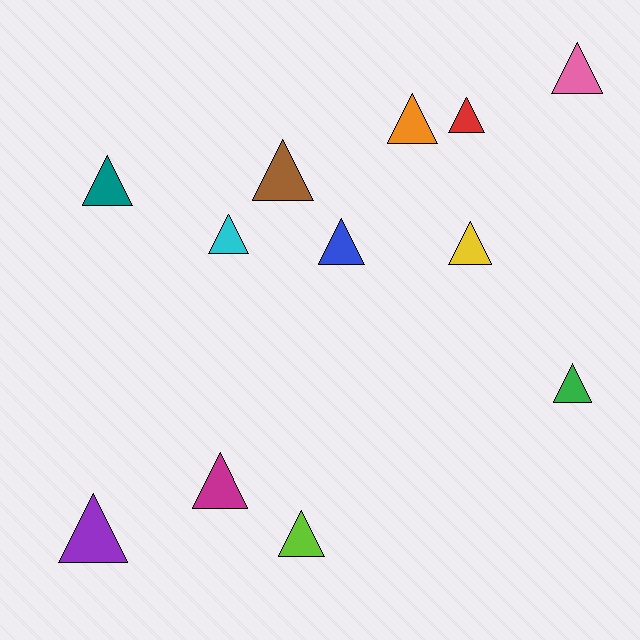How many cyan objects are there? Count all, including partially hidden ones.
There is 1 cyan object.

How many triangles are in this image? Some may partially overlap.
There are 12 triangles.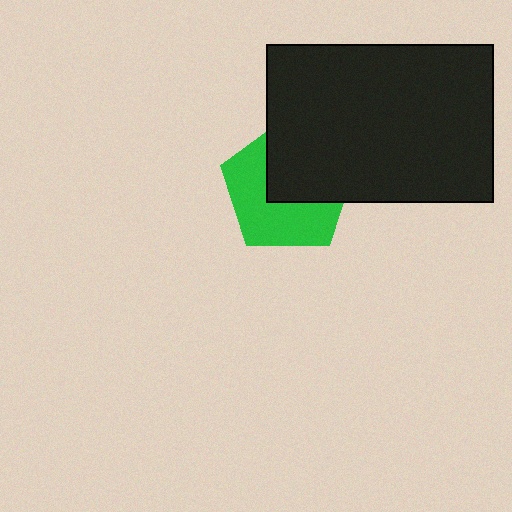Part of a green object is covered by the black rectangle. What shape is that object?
It is a pentagon.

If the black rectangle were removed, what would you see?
You would see the complete green pentagon.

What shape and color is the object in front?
The object in front is a black rectangle.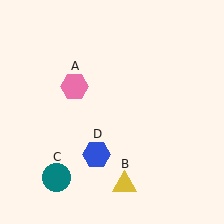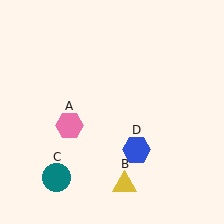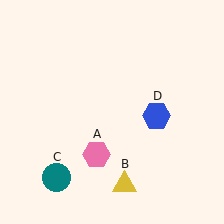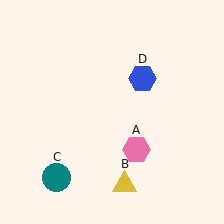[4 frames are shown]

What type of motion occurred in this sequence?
The pink hexagon (object A), blue hexagon (object D) rotated counterclockwise around the center of the scene.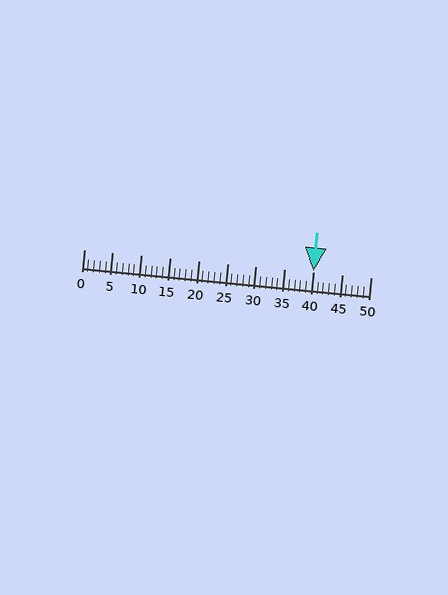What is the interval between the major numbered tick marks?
The major tick marks are spaced 5 units apart.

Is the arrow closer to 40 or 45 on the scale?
The arrow is closer to 40.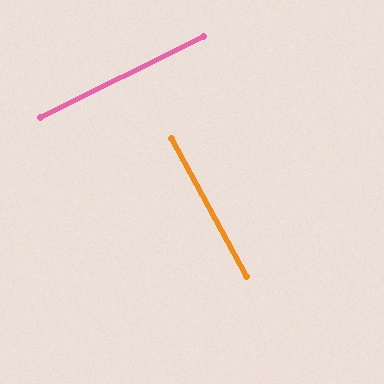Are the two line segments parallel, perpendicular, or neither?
Perpendicular — they meet at approximately 88°.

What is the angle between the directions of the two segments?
Approximately 88 degrees.